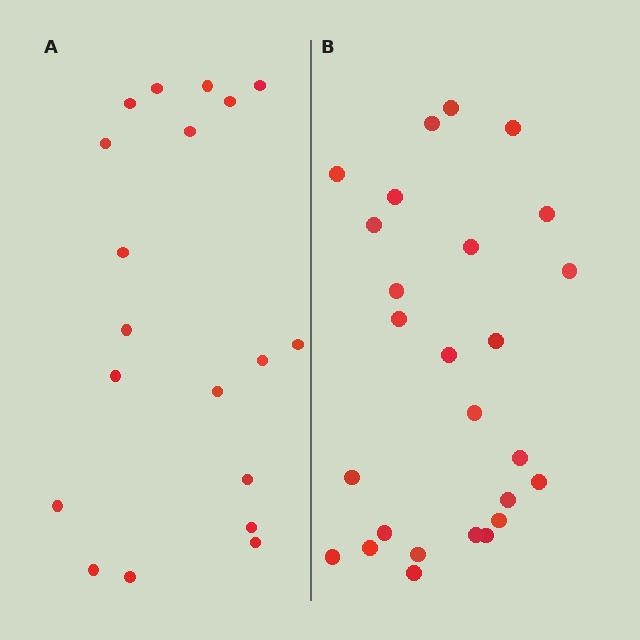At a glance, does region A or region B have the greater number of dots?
Region B (the right region) has more dots.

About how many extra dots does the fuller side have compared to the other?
Region B has roughly 8 or so more dots than region A.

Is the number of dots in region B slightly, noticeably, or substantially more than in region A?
Region B has noticeably more, but not dramatically so. The ratio is roughly 1.4 to 1.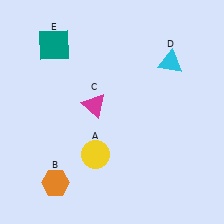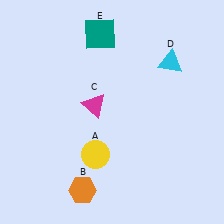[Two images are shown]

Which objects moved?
The objects that moved are: the orange hexagon (B), the teal square (E).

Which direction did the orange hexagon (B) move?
The orange hexagon (B) moved right.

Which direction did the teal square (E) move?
The teal square (E) moved right.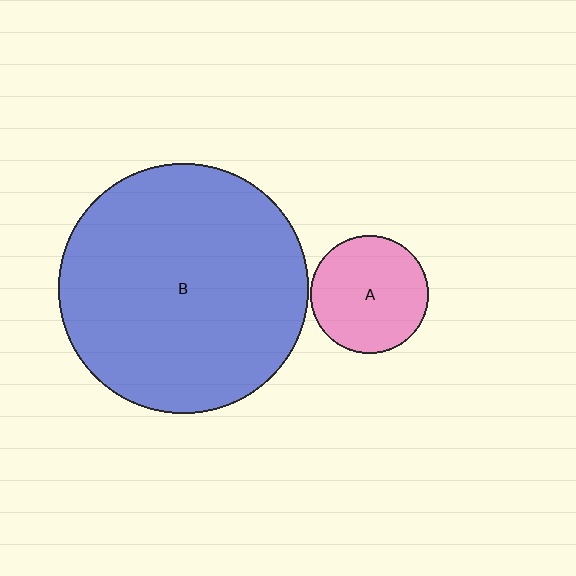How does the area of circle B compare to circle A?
Approximately 4.5 times.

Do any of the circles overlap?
No, none of the circles overlap.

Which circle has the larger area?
Circle B (blue).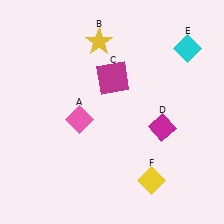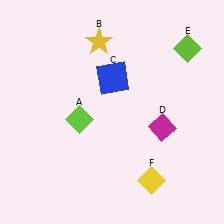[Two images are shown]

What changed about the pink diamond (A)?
In Image 1, A is pink. In Image 2, it changed to lime.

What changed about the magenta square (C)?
In Image 1, C is magenta. In Image 2, it changed to blue.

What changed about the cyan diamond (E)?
In Image 1, E is cyan. In Image 2, it changed to lime.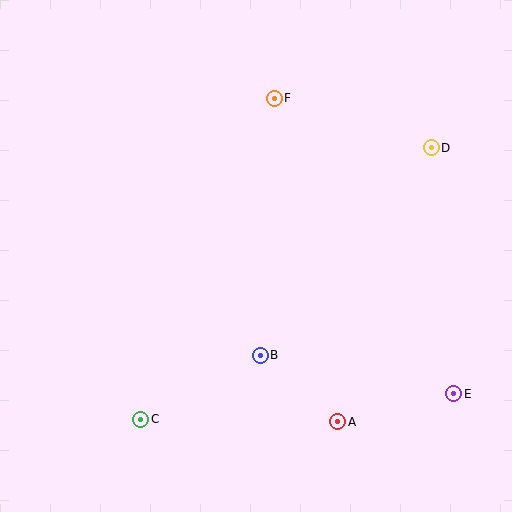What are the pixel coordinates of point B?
Point B is at (260, 355).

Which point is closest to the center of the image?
Point B at (260, 355) is closest to the center.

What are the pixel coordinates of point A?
Point A is at (338, 422).